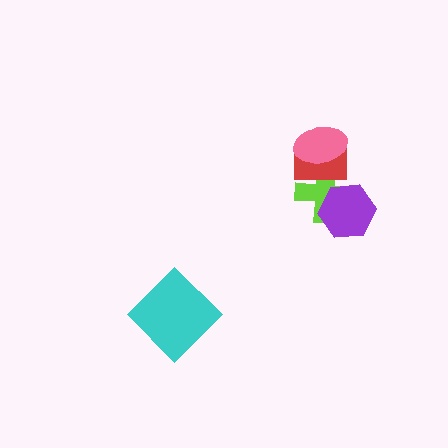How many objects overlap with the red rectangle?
2 objects overlap with the red rectangle.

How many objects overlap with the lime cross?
3 objects overlap with the lime cross.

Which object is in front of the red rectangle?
The pink ellipse is in front of the red rectangle.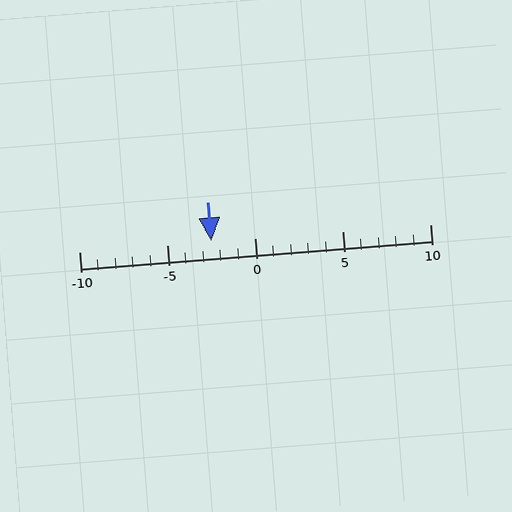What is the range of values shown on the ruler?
The ruler shows values from -10 to 10.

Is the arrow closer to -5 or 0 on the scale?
The arrow is closer to 0.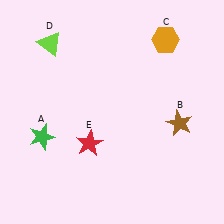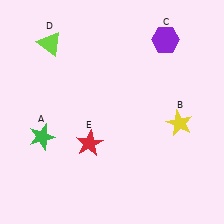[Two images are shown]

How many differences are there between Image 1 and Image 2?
There are 2 differences between the two images.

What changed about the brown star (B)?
In Image 1, B is brown. In Image 2, it changed to yellow.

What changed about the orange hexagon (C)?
In Image 1, C is orange. In Image 2, it changed to purple.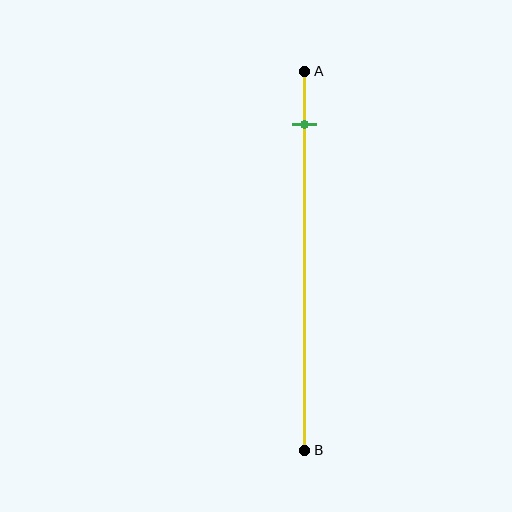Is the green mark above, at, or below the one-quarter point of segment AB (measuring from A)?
The green mark is above the one-quarter point of segment AB.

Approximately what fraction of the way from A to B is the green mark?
The green mark is approximately 15% of the way from A to B.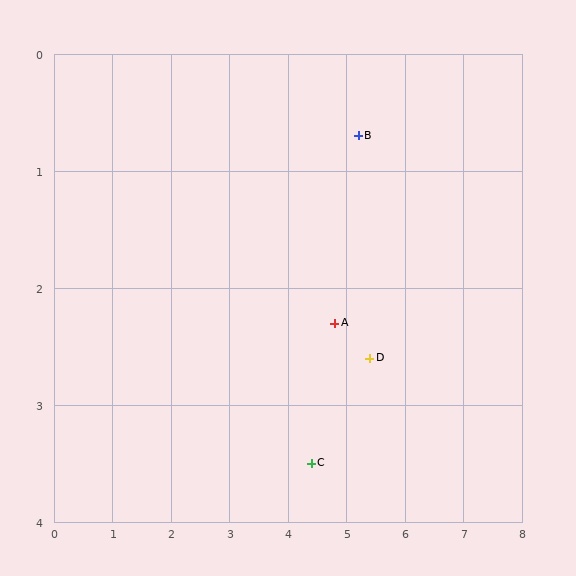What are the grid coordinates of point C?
Point C is at approximately (4.4, 3.5).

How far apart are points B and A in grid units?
Points B and A are about 1.6 grid units apart.